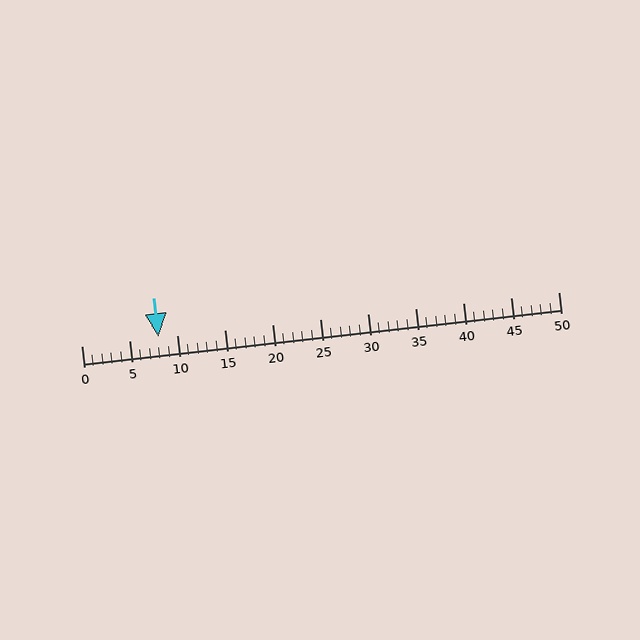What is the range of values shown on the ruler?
The ruler shows values from 0 to 50.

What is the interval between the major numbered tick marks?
The major tick marks are spaced 5 units apart.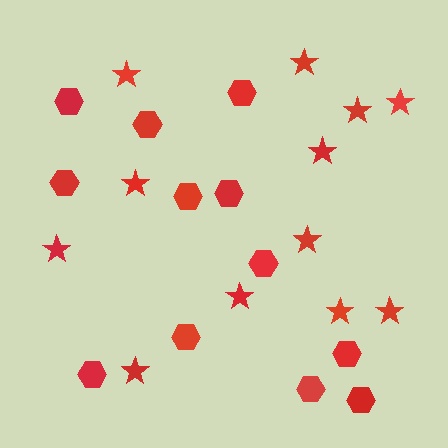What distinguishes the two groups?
There are 2 groups: one group of stars (12) and one group of hexagons (12).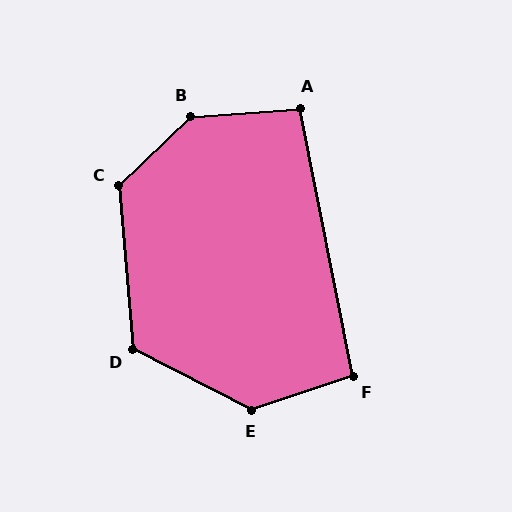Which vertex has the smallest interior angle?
A, at approximately 97 degrees.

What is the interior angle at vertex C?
Approximately 129 degrees (obtuse).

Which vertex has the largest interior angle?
B, at approximately 140 degrees.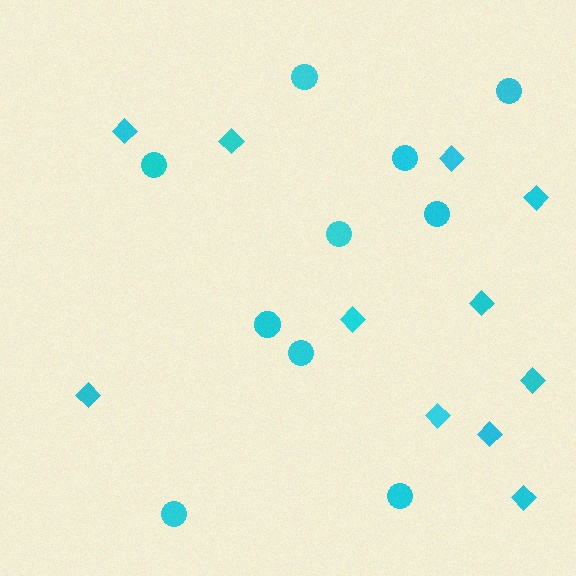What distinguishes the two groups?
There are 2 groups: one group of circles (10) and one group of diamonds (11).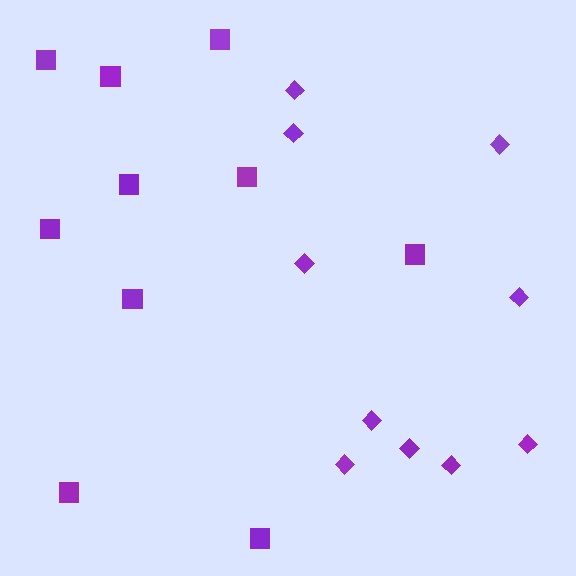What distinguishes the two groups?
There are 2 groups: one group of squares (10) and one group of diamonds (10).